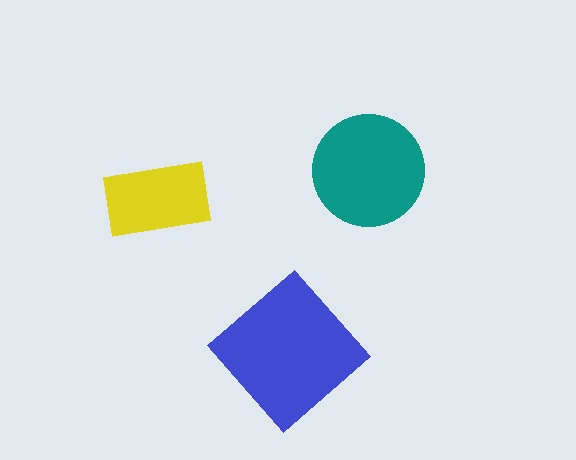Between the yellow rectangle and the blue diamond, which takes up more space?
The blue diamond.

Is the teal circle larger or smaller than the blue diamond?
Smaller.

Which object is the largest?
The blue diamond.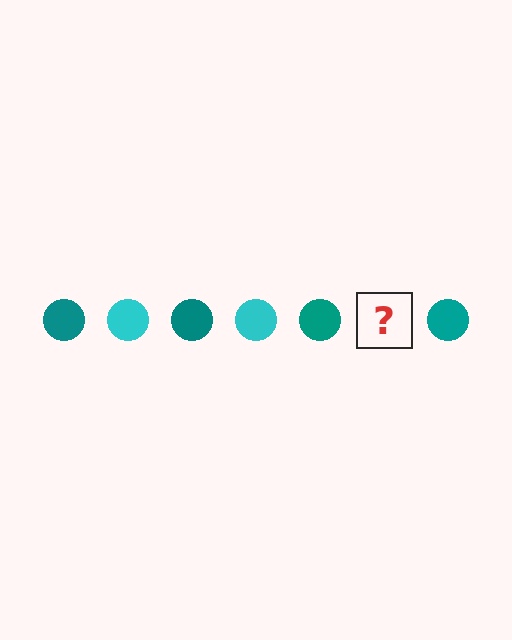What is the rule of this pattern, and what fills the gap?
The rule is that the pattern cycles through teal, cyan circles. The gap should be filled with a cyan circle.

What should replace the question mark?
The question mark should be replaced with a cyan circle.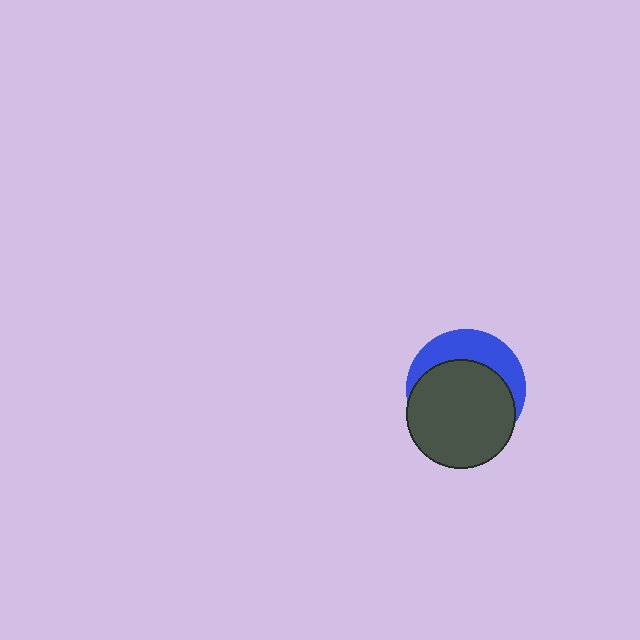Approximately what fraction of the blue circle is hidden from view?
Roughly 66% of the blue circle is hidden behind the dark gray circle.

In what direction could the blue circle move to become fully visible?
The blue circle could move up. That would shift it out from behind the dark gray circle entirely.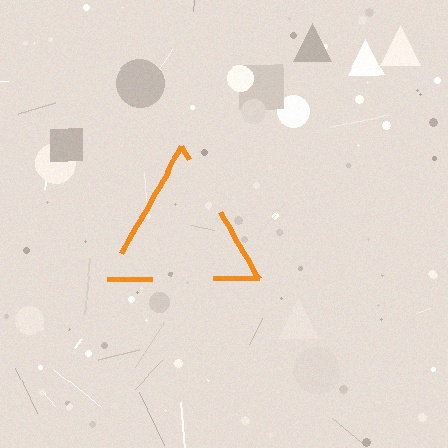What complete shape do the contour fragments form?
The contour fragments form a triangle.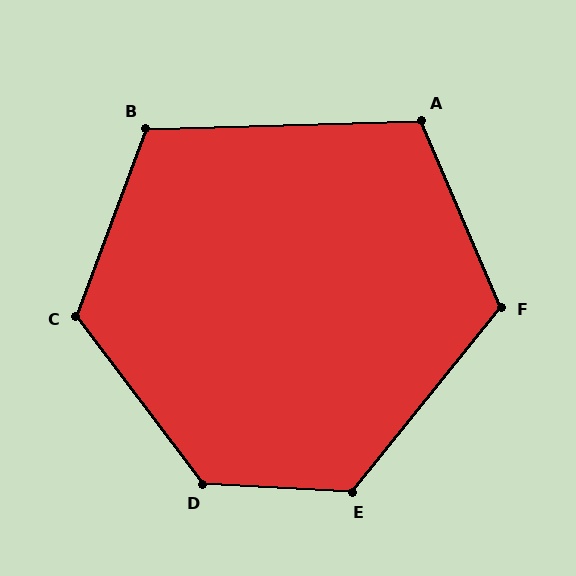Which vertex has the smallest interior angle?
A, at approximately 111 degrees.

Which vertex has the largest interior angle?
D, at approximately 130 degrees.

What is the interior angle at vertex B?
Approximately 112 degrees (obtuse).